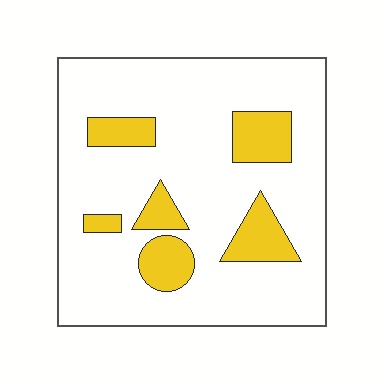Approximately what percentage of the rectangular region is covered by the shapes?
Approximately 20%.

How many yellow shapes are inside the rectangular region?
6.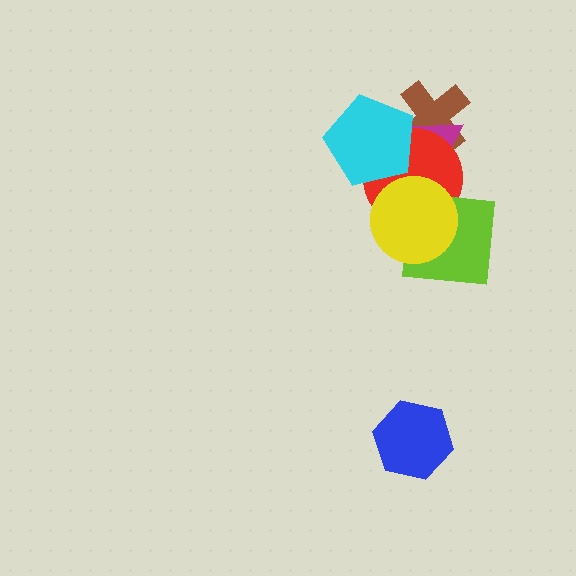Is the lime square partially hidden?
Yes, it is partially covered by another shape.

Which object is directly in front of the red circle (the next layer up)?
The lime square is directly in front of the red circle.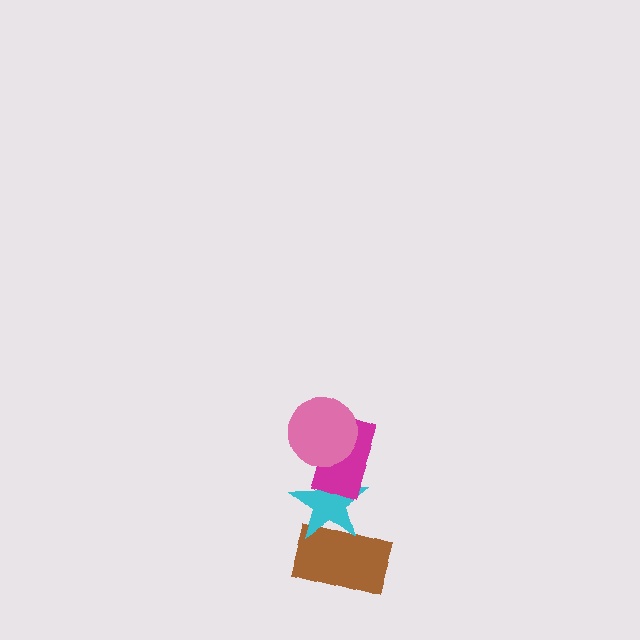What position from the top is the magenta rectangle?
The magenta rectangle is 2nd from the top.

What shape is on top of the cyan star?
The magenta rectangle is on top of the cyan star.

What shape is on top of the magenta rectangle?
The pink circle is on top of the magenta rectangle.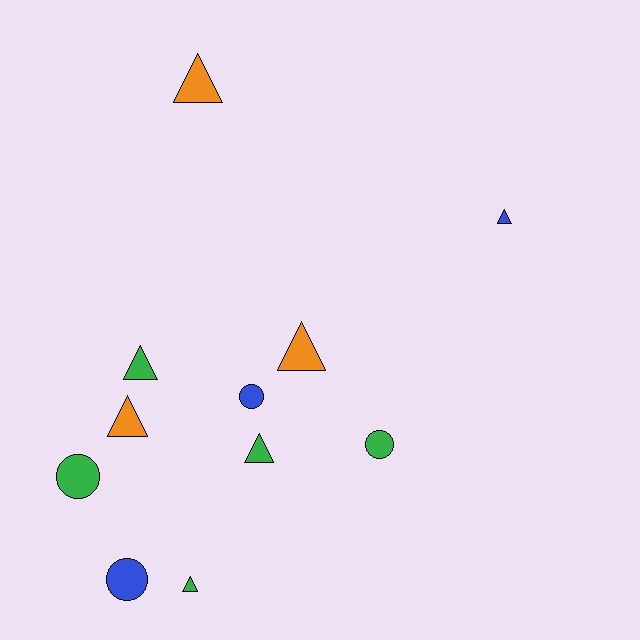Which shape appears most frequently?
Triangle, with 7 objects.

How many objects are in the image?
There are 11 objects.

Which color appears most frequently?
Green, with 5 objects.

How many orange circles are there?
There are no orange circles.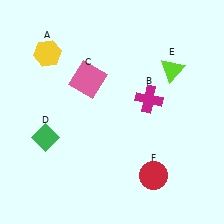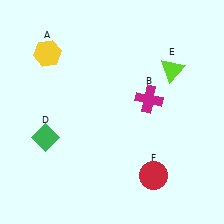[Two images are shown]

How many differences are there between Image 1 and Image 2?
There is 1 difference between the two images.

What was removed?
The pink square (C) was removed in Image 2.